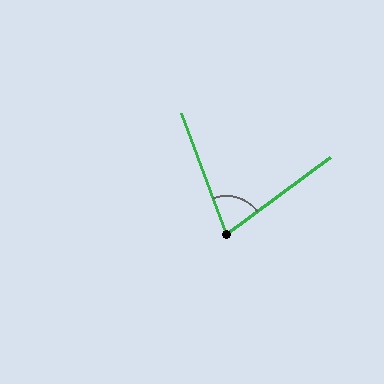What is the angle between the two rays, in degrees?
Approximately 74 degrees.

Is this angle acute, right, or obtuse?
It is acute.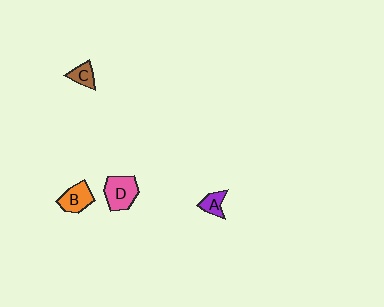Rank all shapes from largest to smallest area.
From largest to smallest: D (pink), B (orange), C (brown), A (purple).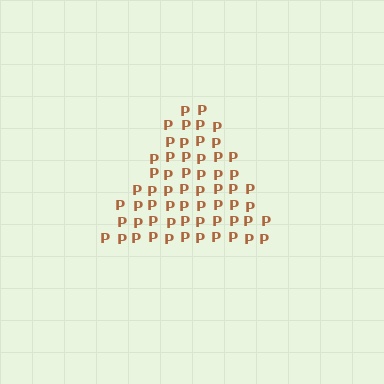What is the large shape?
The large shape is a triangle.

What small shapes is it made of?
It is made of small letter P's.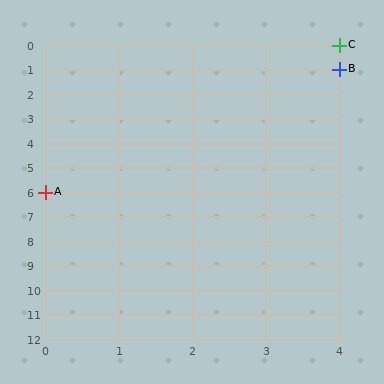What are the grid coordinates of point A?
Point A is at grid coordinates (0, 6).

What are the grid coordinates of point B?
Point B is at grid coordinates (4, 1).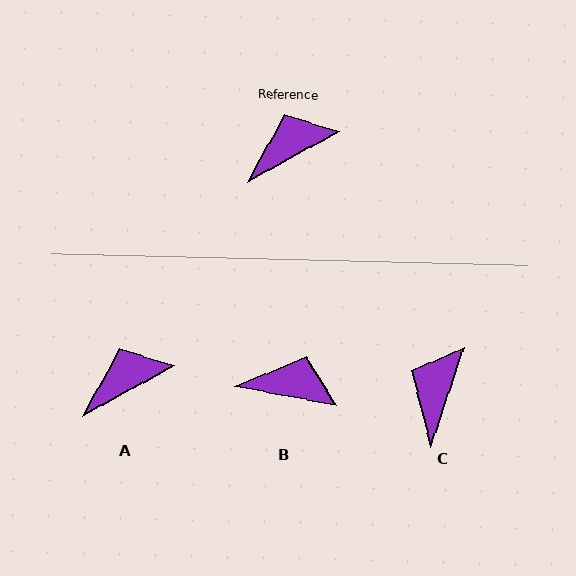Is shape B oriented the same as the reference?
No, it is off by about 39 degrees.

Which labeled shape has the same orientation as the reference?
A.